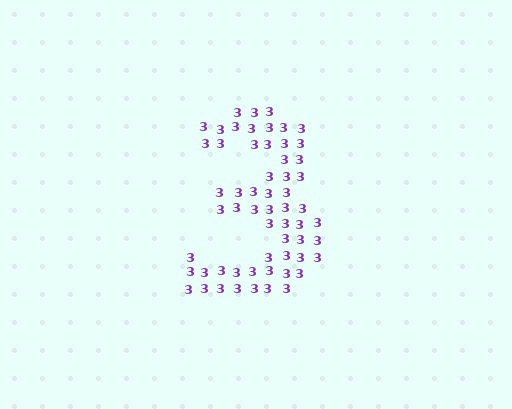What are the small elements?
The small elements are digit 3's.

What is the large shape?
The large shape is the digit 3.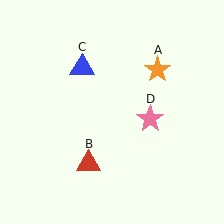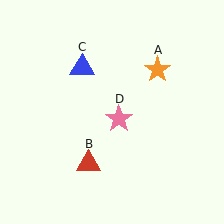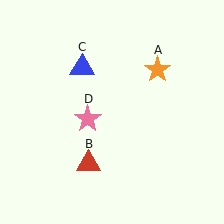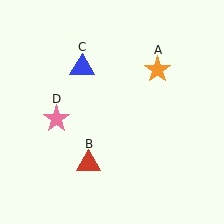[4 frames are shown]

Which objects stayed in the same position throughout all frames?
Orange star (object A) and red triangle (object B) and blue triangle (object C) remained stationary.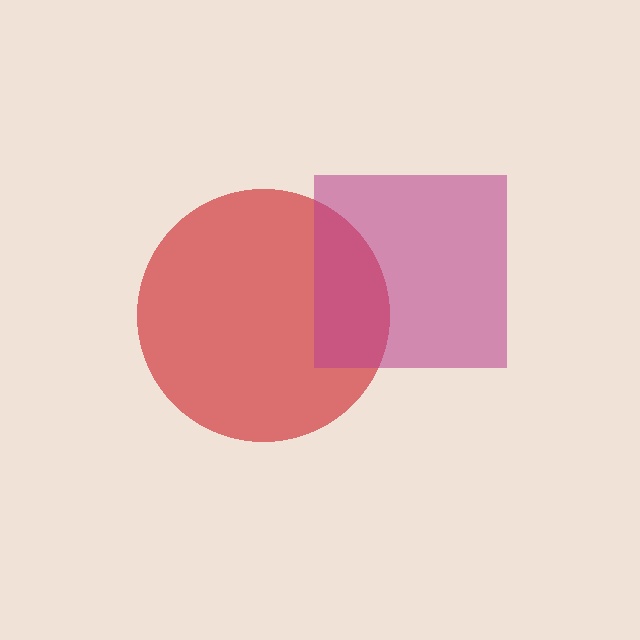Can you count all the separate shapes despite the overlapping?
Yes, there are 2 separate shapes.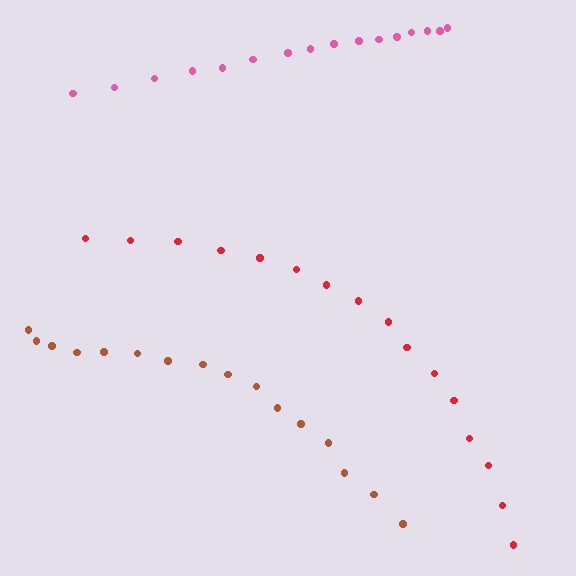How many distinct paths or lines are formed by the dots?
There are 3 distinct paths.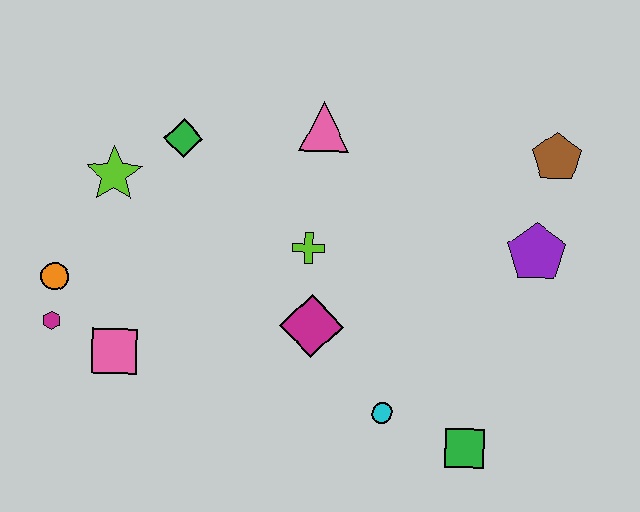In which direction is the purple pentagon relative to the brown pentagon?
The purple pentagon is below the brown pentagon.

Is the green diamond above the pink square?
Yes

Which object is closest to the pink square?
The magenta hexagon is closest to the pink square.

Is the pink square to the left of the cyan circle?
Yes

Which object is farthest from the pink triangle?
The green square is farthest from the pink triangle.